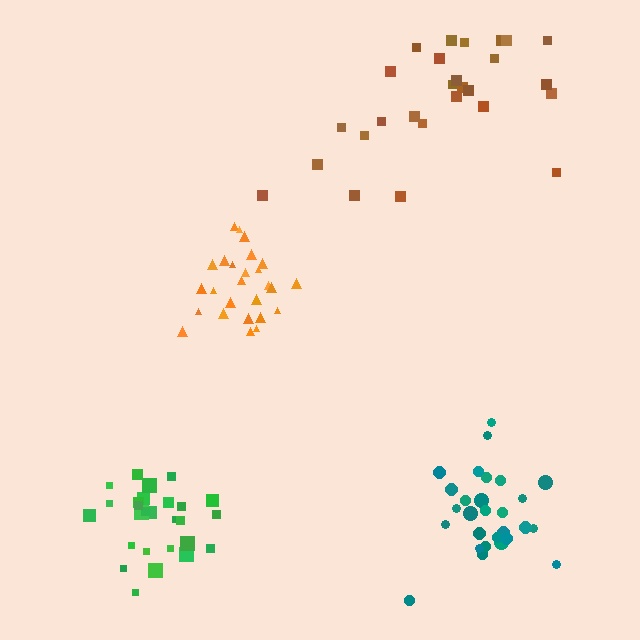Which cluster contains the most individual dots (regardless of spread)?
Brown (28).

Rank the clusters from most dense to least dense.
orange, green, teal, brown.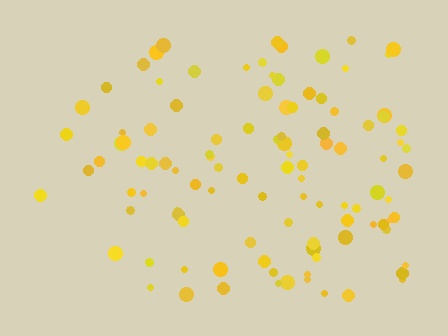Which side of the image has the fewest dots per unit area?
The left.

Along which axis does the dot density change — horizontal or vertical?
Horizontal.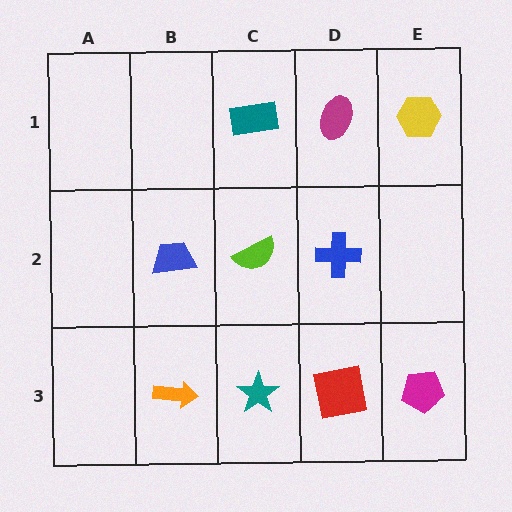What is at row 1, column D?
A magenta ellipse.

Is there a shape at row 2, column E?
No, that cell is empty.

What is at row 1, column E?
A yellow hexagon.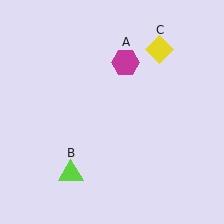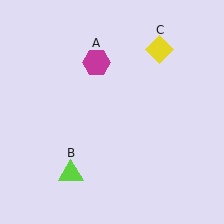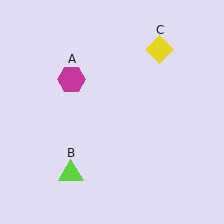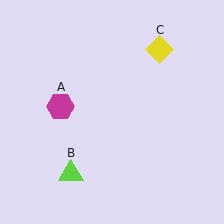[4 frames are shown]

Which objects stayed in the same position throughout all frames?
Lime triangle (object B) and yellow diamond (object C) remained stationary.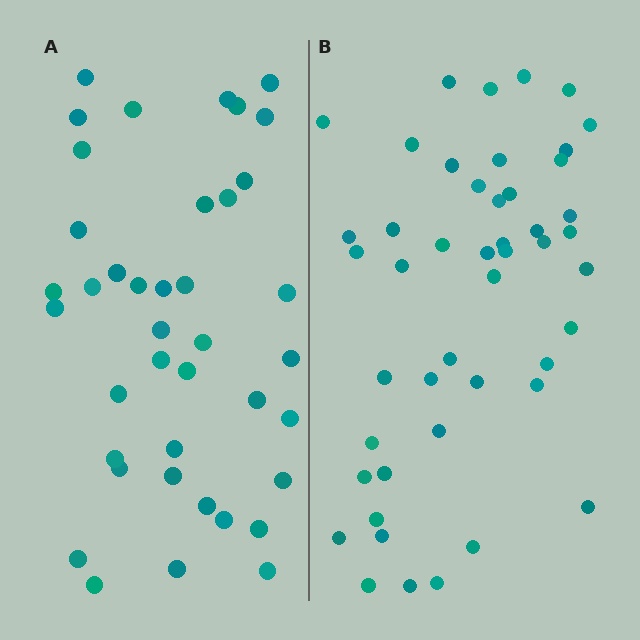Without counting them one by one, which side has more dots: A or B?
Region B (the right region) has more dots.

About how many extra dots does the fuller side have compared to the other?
Region B has roughly 8 or so more dots than region A.